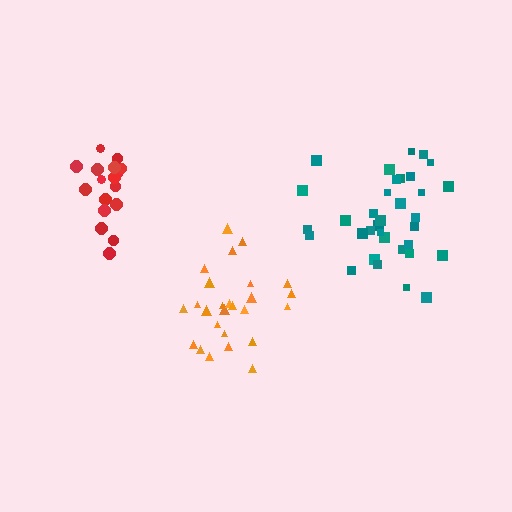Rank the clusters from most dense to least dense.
red, teal, orange.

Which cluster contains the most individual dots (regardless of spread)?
Teal (35).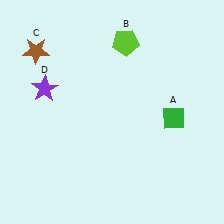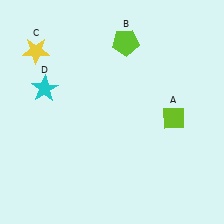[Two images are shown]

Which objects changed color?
A changed from green to lime. C changed from brown to yellow. D changed from purple to cyan.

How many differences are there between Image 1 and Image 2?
There are 3 differences between the two images.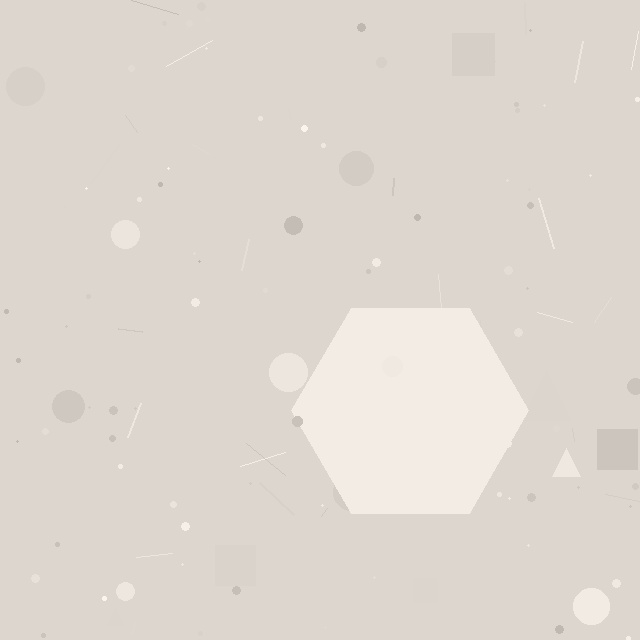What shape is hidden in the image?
A hexagon is hidden in the image.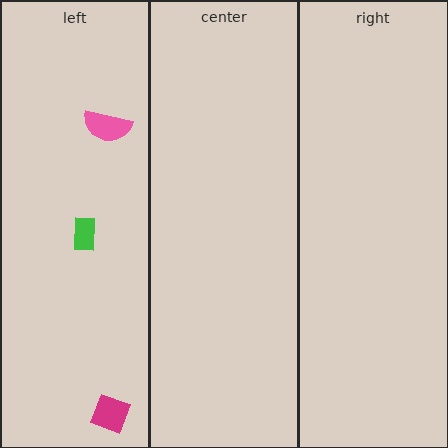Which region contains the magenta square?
The left region.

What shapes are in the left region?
The magenta square, the green rectangle, the pink semicircle.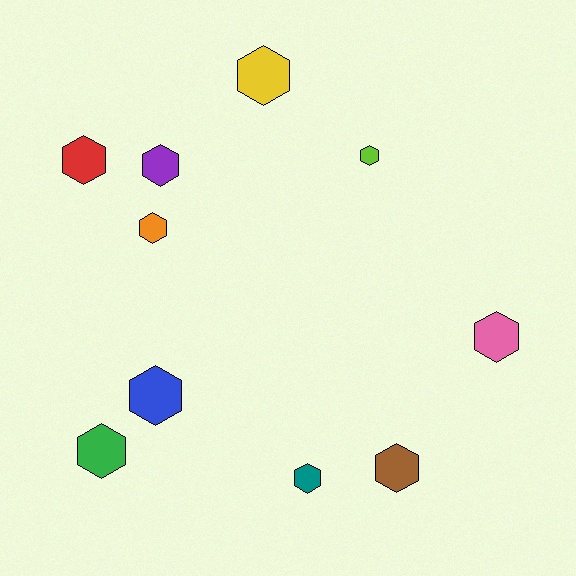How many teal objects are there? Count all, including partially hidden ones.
There is 1 teal object.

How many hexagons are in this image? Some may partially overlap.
There are 10 hexagons.